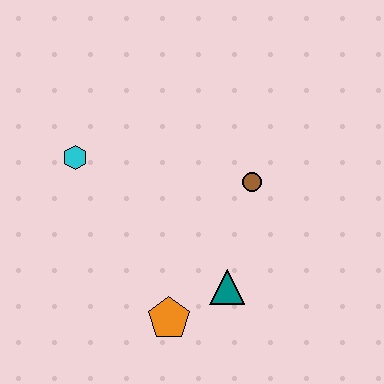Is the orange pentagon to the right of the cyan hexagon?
Yes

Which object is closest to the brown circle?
The teal triangle is closest to the brown circle.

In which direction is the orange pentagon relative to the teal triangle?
The orange pentagon is to the left of the teal triangle.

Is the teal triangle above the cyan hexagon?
No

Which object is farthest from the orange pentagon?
The cyan hexagon is farthest from the orange pentagon.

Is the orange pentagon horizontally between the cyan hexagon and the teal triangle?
Yes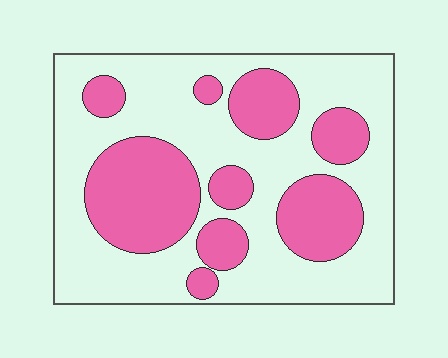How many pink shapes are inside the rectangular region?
9.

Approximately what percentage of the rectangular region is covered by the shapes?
Approximately 35%.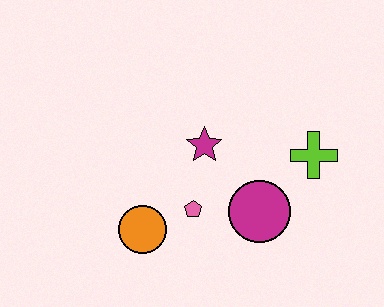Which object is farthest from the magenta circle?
The orange circle is farthest from the magenta circle.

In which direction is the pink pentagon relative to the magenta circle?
The pink pentagon is to the left of the magenta circle.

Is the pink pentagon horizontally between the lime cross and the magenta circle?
No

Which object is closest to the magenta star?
The pink pentagon is closest to the magenta star.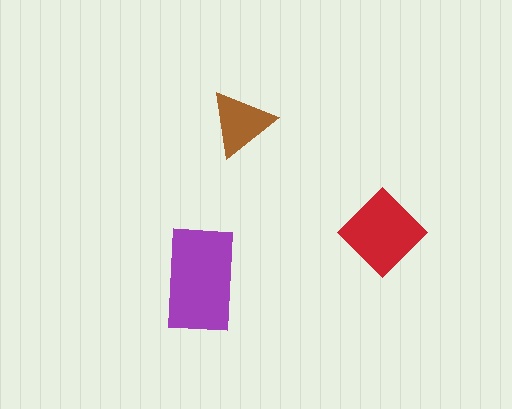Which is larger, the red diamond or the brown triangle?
The red diamond.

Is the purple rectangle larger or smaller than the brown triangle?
Larger.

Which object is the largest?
The purple rectangle.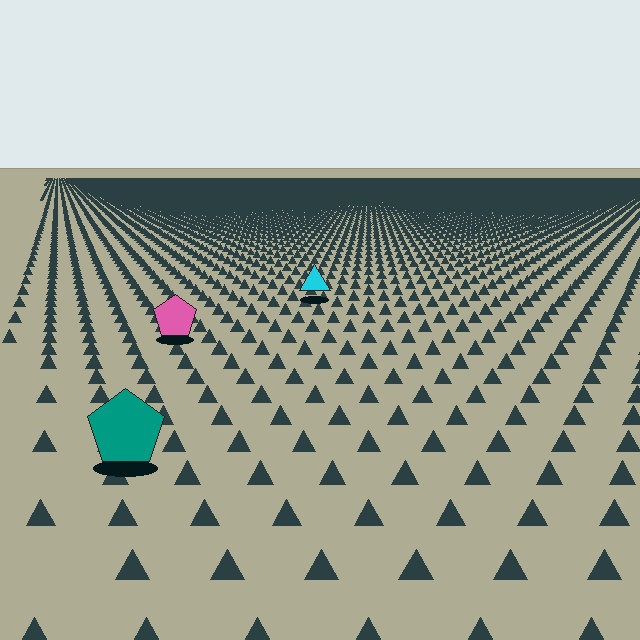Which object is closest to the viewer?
The teal pentagon is closest. The texture marks near it are larger and more spread out.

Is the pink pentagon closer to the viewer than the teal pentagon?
No. The teal pentagon is closer — you can tell from the texture gradient: the ground texture is coarser near it.